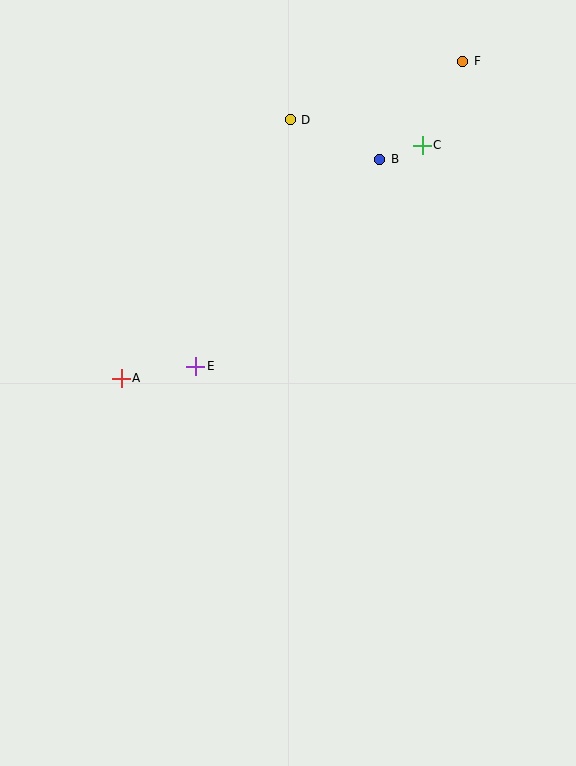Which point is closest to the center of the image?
Point E at (196, 366) is closest to the center.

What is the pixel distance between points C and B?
The distance between C and B is 45 pixels.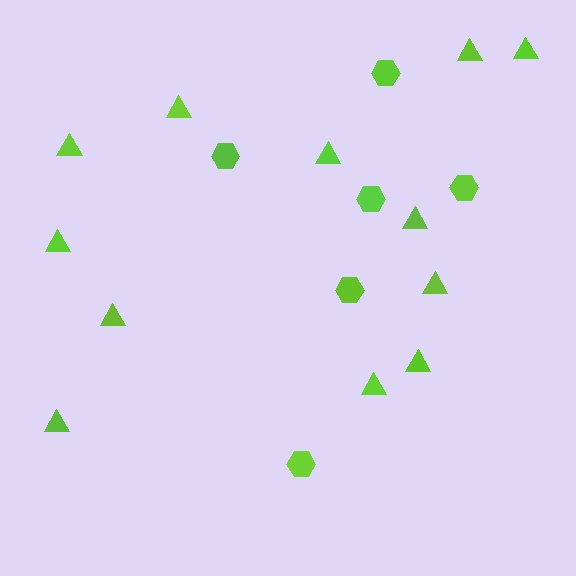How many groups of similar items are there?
There are 2 groups: one group of hexagons (6) and one group of triangles (12).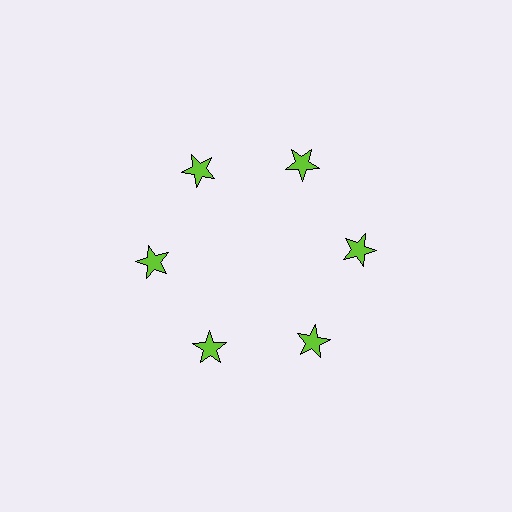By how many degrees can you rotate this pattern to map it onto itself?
The pattern maps onto itself every 60 degrees of rotation.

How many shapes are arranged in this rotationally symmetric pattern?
There are 6 shapes, arranged in 6 groups of 1.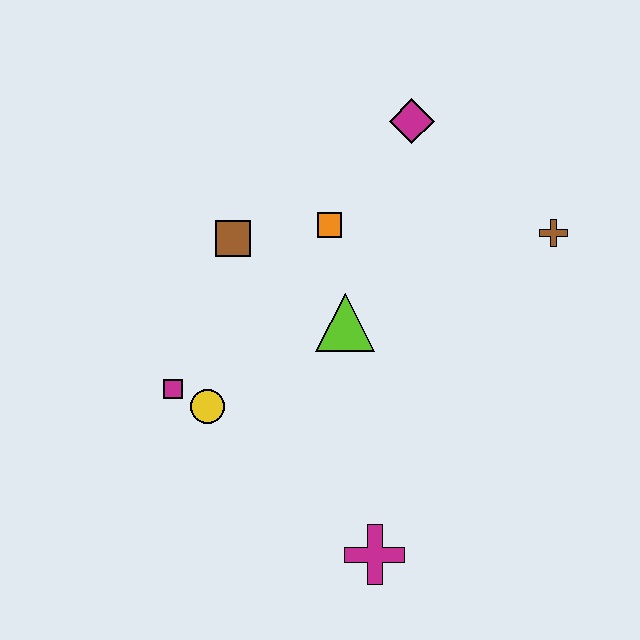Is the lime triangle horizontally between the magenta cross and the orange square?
Yes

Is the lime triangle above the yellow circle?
Yes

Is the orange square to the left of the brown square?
No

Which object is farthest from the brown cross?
The magenta square is farthest from the brown cross.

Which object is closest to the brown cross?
The magenta diamond is closest to the brown cross.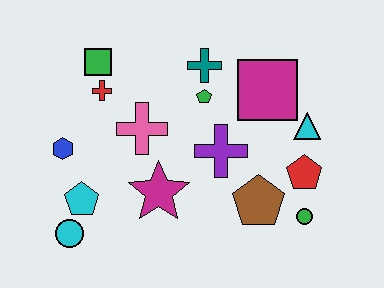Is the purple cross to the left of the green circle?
Yes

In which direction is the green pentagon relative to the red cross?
The green pentagon is to the right of the red cross.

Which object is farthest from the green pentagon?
The cyan circle is farthest from the green pentagon.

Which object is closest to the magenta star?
The pink cross is closest to the magenta star.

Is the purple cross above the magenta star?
Yes